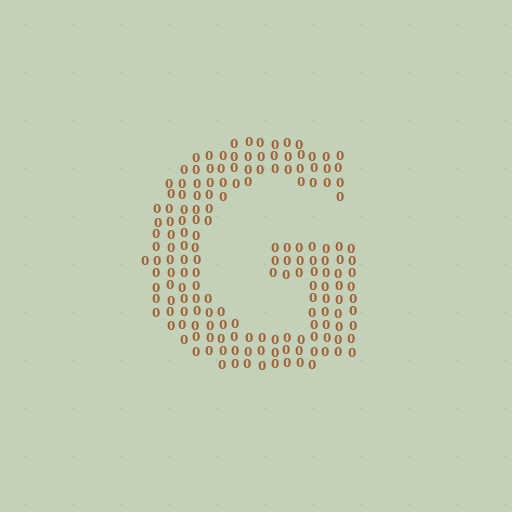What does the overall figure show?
The overall figure shows the letter G.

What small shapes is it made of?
It is made of small digit 0's.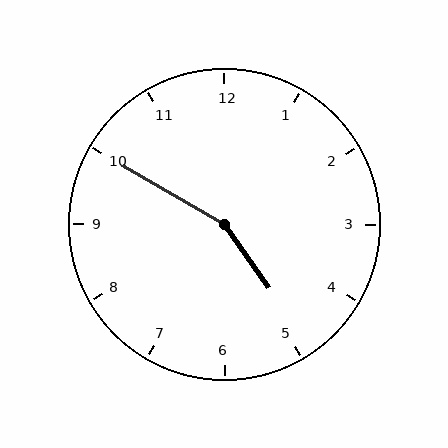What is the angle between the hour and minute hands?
Approximately 155 degrees.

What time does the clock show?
4:50.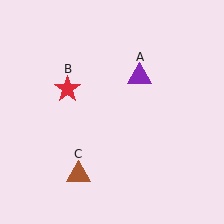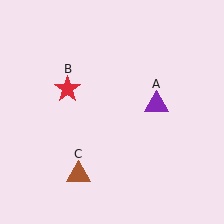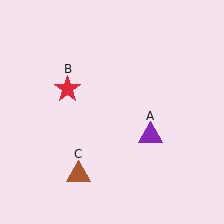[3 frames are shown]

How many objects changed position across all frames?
1 object changed position: purple triangle (object A).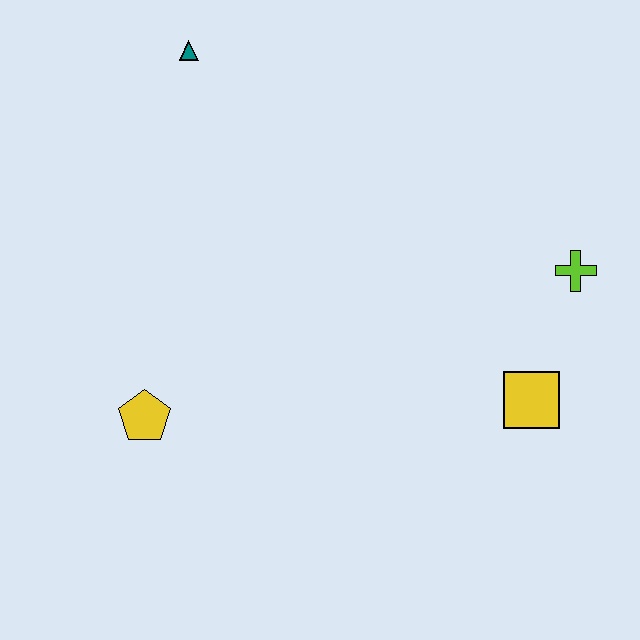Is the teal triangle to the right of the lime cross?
No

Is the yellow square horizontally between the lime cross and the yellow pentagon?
Yes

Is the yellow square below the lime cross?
Yes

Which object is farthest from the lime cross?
The yellow pentagon is farthest from the lime cross.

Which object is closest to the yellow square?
The lime cross is closest to the yellow square.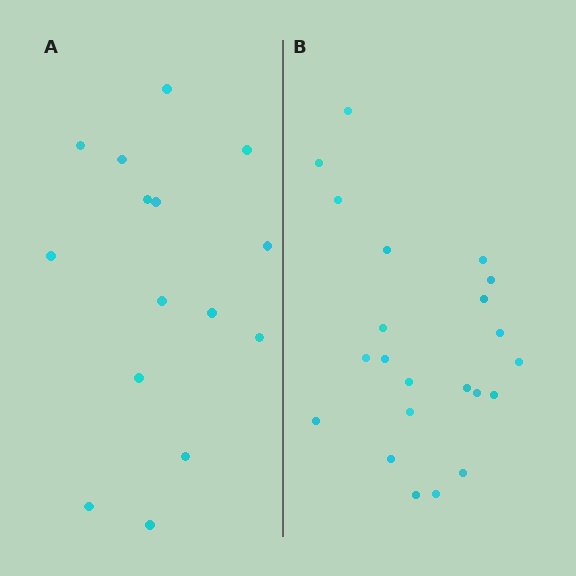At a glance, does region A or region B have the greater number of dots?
Region B (the right region) has more dots.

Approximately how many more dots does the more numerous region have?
Region B has roughly 8 or so more dots than region A.